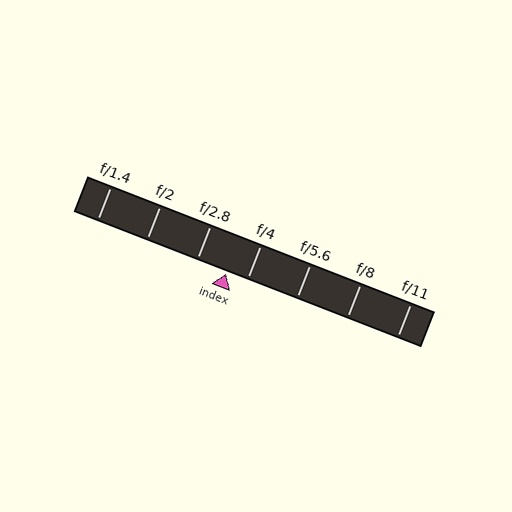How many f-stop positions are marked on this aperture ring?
There are 7 f-stop positions marked.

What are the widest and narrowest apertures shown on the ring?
The widest aperture shown is f/1.4 and the narrowest is f/11.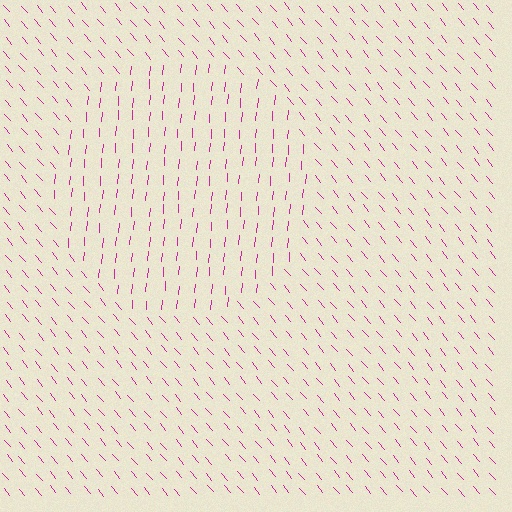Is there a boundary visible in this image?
Yes, there is a texture boundary formed by a change in line orientation.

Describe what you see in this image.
The image is filled with small magenta line segments. A circle region in the image has lines oriented differently from the surrounding lines, creating a visible texture boundary.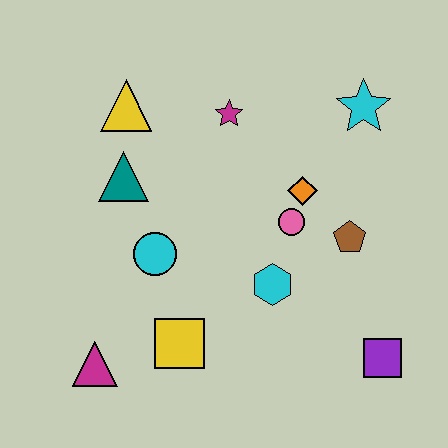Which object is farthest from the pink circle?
The magenta triangle is farthest from the pink circle.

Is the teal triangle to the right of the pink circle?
No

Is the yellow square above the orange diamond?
No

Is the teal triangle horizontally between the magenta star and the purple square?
No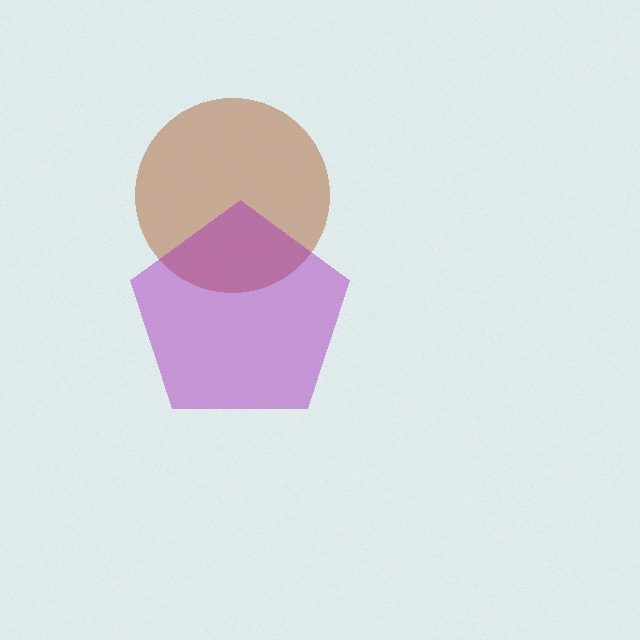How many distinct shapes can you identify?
There are 2 distinct shapes: a brown circle, a purple pentagon.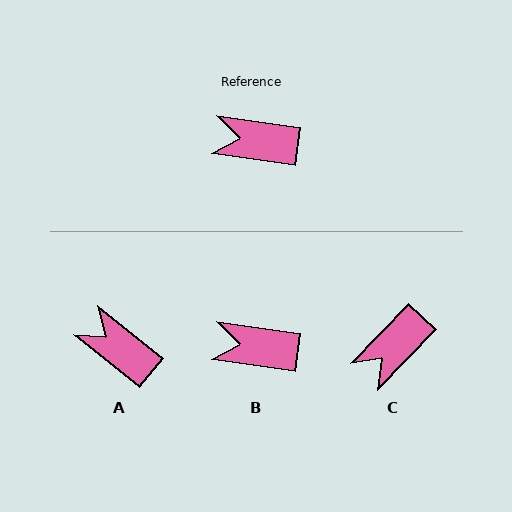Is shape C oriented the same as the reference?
No, it is off by about 54 degrees.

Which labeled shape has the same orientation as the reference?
B.